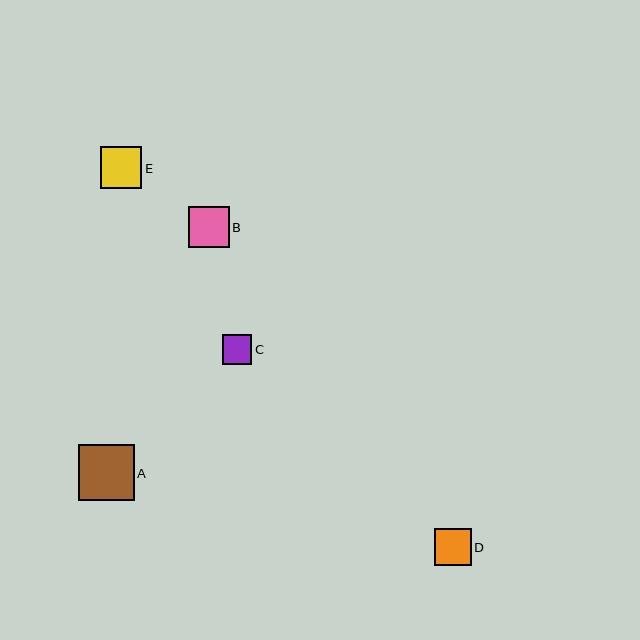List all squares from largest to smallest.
From largest to smallest: A, E, B, D, C.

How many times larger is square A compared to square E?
Square A is approximately 1.3 times the size of square E.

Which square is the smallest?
Square C is the smallest with a size of approximately 29 pixels.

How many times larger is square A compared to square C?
Square A is approximately 1.9 times the size of square C.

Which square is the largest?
Square A is the largest with a size of approximately 56 pixels.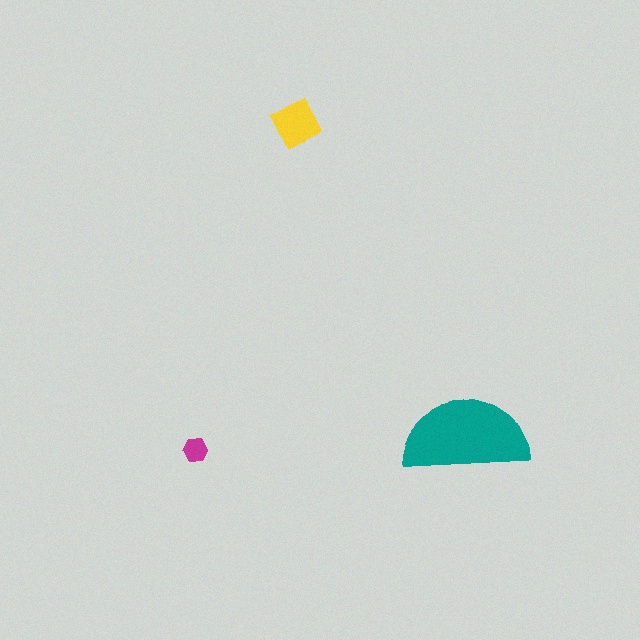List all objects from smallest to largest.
The magenta hexagon, the yellow diamond, the teal semicircle.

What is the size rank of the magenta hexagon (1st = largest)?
3rd.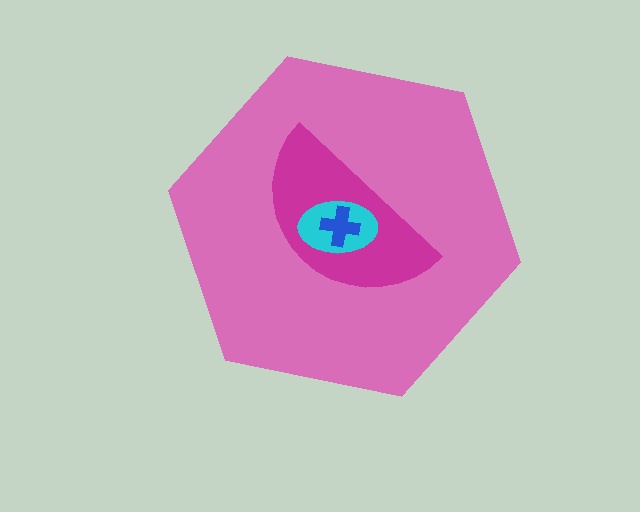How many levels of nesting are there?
4.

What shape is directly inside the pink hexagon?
The magenta semicircle.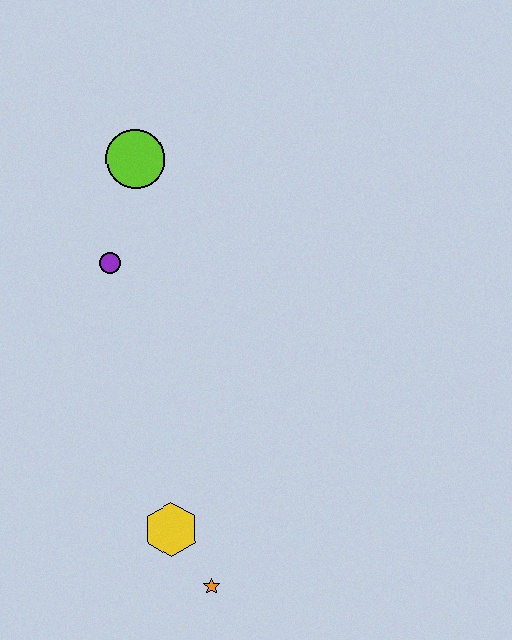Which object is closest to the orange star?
The yellow hexagon is closest to the orange star.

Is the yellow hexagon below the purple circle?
Yes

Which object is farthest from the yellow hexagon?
The lime circle is farthest from the yellow hexagon.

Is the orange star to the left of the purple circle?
No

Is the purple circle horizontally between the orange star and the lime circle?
No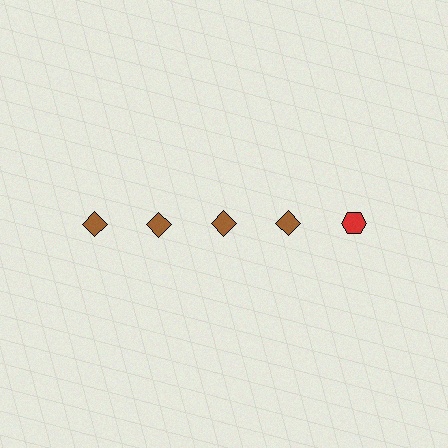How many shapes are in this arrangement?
There are 5 shapes arranged in a grid pattern.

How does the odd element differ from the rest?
It differs in both color (red instead of brown) and shape (hexagon instead of diamond).